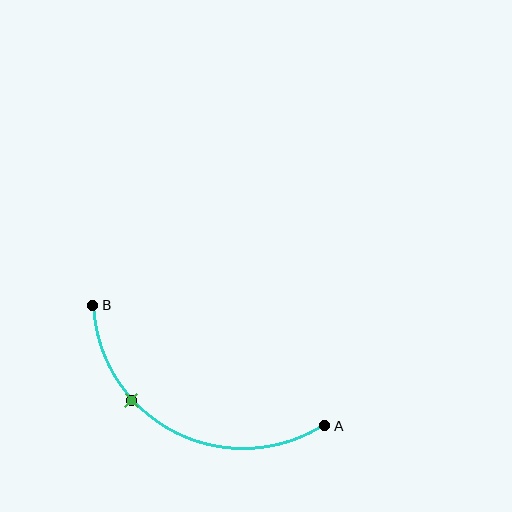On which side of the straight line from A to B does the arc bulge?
The arc bulges below the straight line connecting A and B.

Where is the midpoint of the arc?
The arc midpoint is the point on the curve farthest from the straight line joining A and B. It sits below that line.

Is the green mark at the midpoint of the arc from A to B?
No. The green mark lies on the arc but is closer to endpoint B. The arc midpoint would be at the point on the curve equidistant along the arc from both A and B.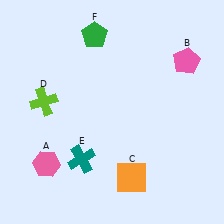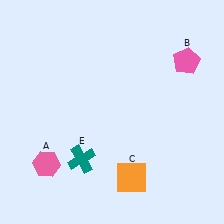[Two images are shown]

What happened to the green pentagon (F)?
The green pentagon (F) was removed in Image 2. It was in the top-left area of Image 1.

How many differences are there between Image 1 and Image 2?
There are 2 differences between the two images.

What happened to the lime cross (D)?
The lime cross (D) was removed in Image 2. It was in the top-left area of Image 1.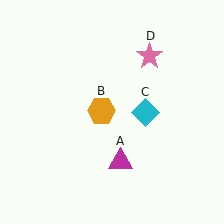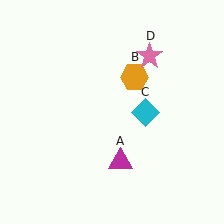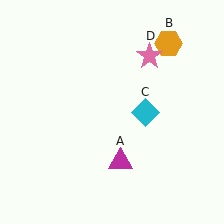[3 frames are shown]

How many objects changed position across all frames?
1 object changed position: orange hexagon (object B).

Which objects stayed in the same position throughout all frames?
Magenta triangle (object A) and cyan diamond (object C) and pink star (object D) remained stationary.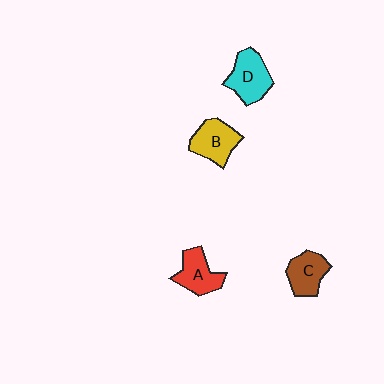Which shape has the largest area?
Shape D (cyan).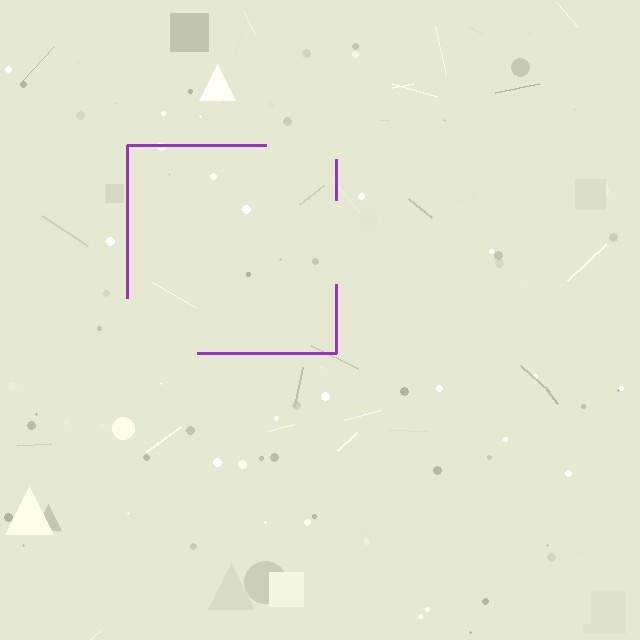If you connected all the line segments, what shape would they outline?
They would outline a square.